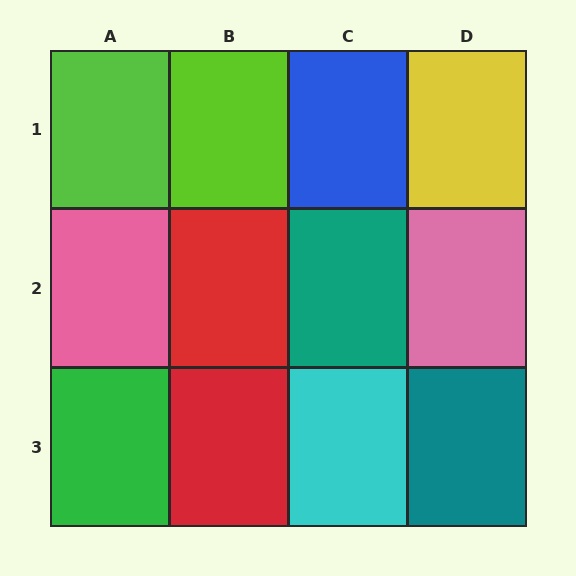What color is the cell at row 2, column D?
Pink.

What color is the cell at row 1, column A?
Lime.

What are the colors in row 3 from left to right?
Green, red, cyan, teal.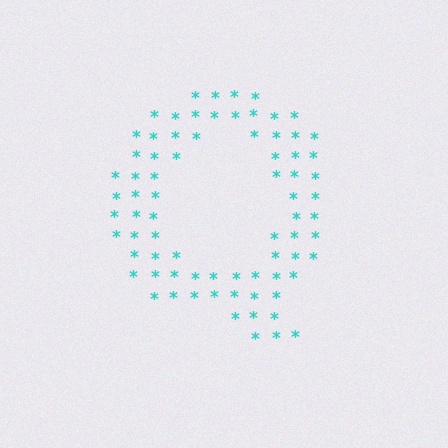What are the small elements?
The small elements are asterisks.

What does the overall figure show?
The overall figure shows the letter Q.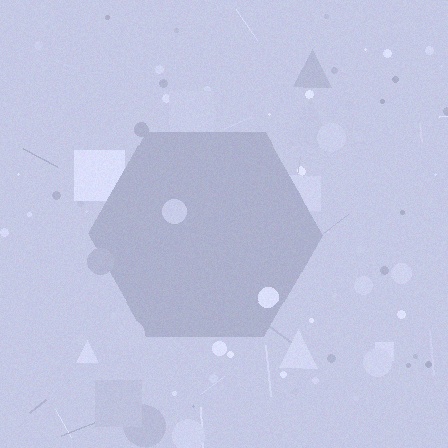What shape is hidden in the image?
A hexagon is hidden in the image.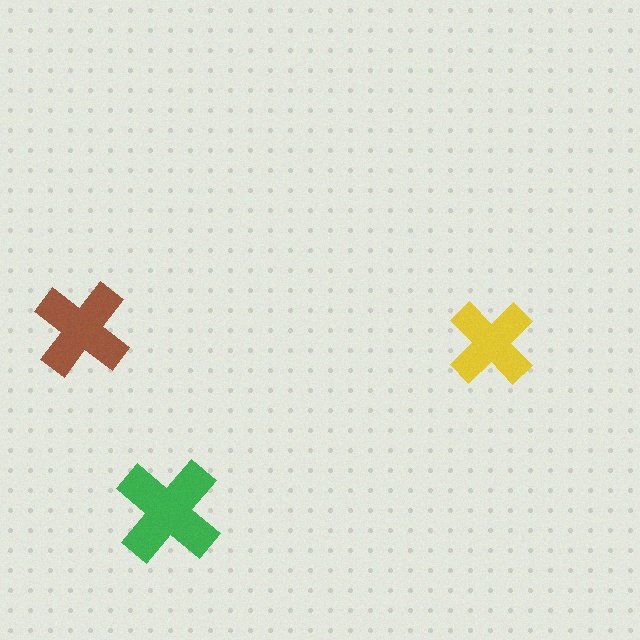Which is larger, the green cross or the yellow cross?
The green one.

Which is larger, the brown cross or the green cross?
The green one.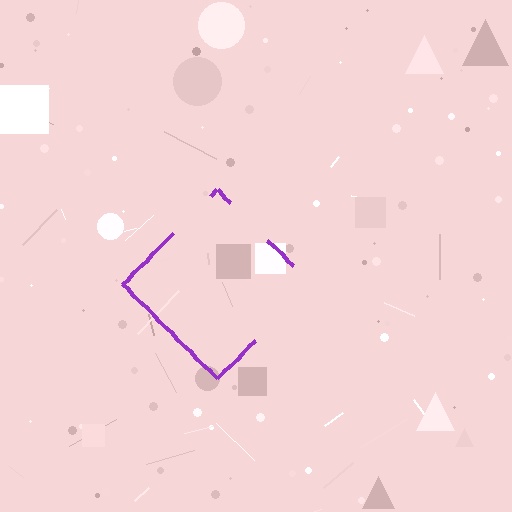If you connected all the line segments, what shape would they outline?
They would outline a diamond.